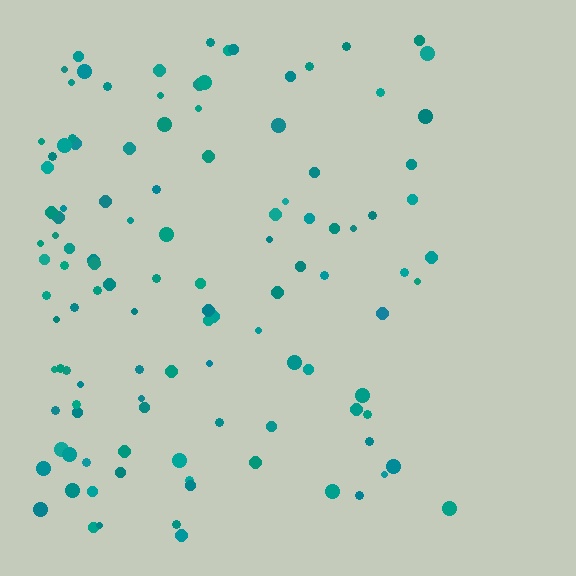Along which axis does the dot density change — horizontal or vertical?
Horizontal.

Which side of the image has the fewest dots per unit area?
The right.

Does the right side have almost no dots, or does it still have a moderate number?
Still a moderate number, just noticeably fewer than the left.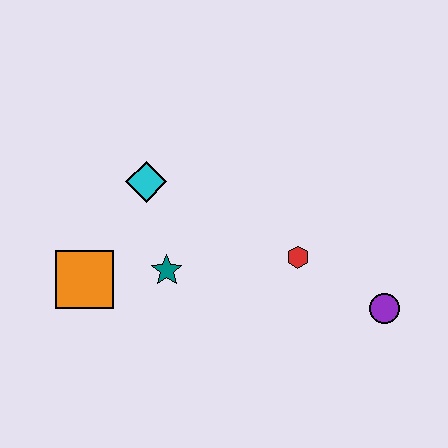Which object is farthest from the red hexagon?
The orange square is farthest from the red hexagon.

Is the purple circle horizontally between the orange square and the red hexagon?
No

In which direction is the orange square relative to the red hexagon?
The orange square is to the left of the red hexagon.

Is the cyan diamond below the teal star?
No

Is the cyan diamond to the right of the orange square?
Yes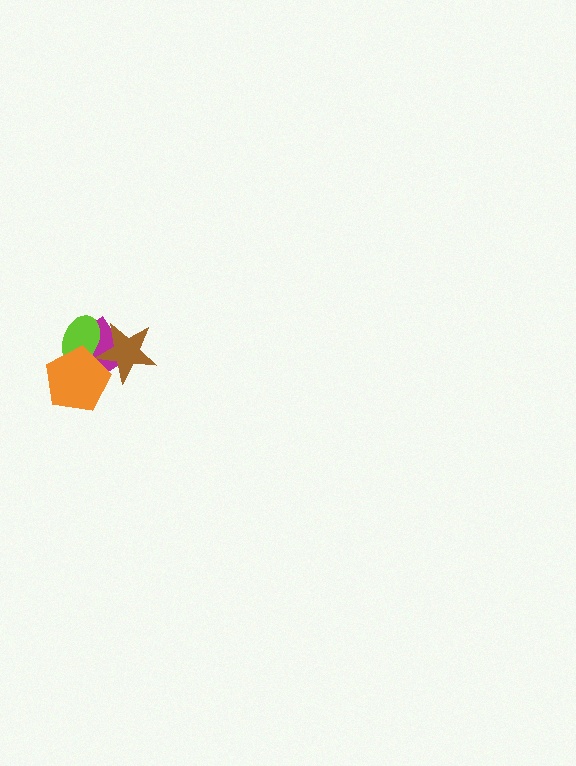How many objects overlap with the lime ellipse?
3 objects overlap with the lime ellipse.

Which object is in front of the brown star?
The orange pentagon is in front of the brown star.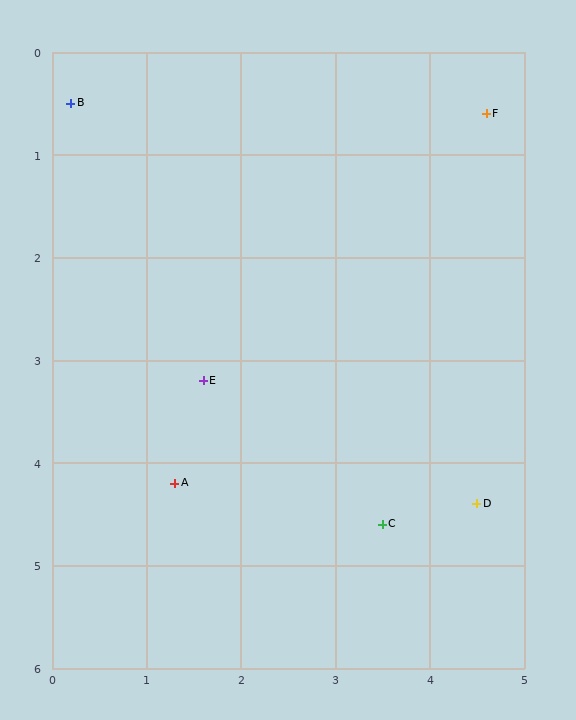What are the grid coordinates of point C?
Point C is at approximately (3.5, 4.6).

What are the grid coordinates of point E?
Point E is at approximately (1.6, 3.2).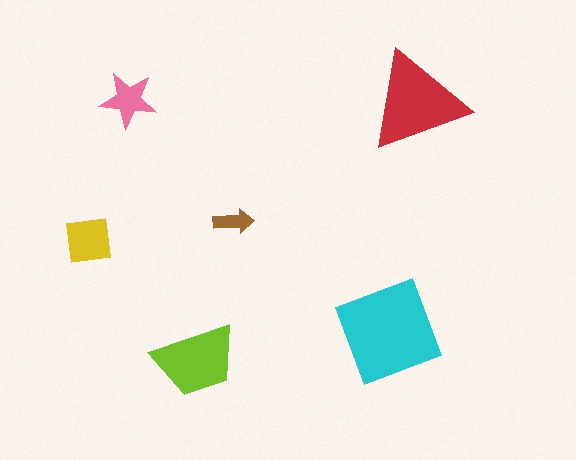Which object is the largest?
The cyan diamond.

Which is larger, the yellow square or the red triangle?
The red triangle.